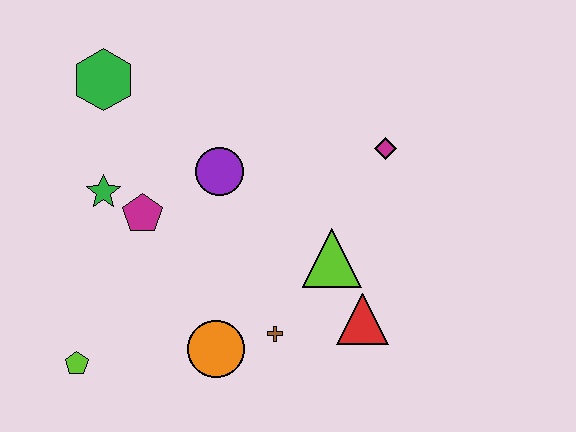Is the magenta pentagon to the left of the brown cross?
Yes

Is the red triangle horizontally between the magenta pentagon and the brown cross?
No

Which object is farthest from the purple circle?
The lime pentagon is farthest from the purple circle.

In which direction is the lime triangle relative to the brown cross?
The lime triangle is above the brown cross.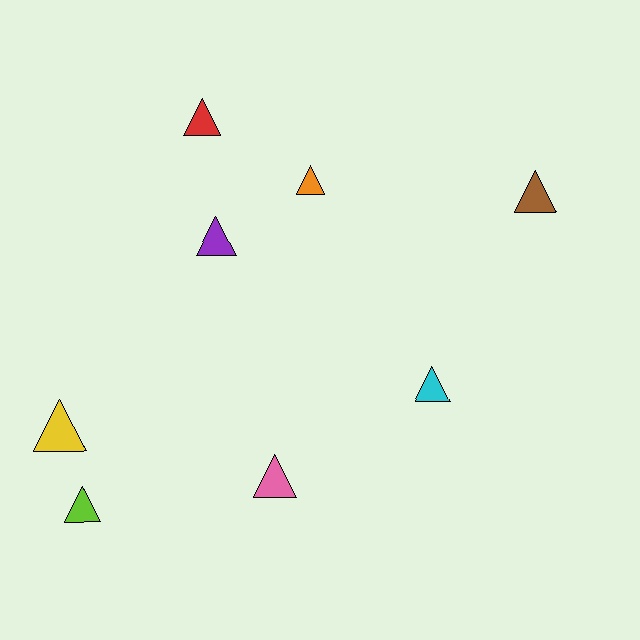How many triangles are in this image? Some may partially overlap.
There are 8 triangles.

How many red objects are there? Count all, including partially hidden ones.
There is 1 red object.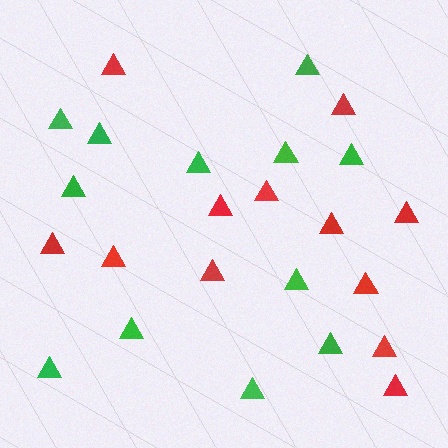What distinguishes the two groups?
There are 2 groups: one group of green triangles (12) and one group of red triangles (12).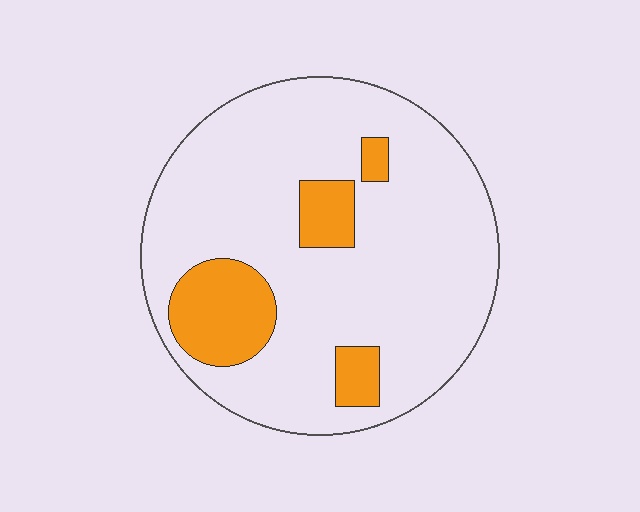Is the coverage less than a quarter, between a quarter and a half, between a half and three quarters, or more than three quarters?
Less than a quarter.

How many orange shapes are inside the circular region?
4.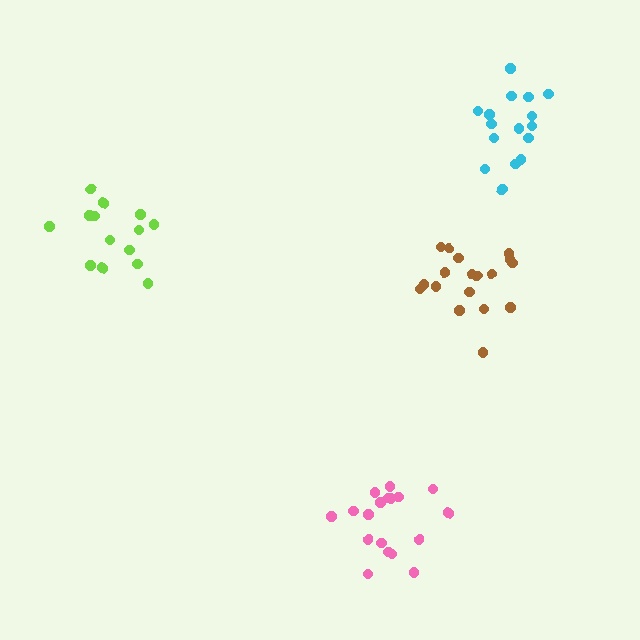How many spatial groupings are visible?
There are 4 spatial groupings.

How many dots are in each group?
Group 1: 18 dots, Group 2: 14 dots, Group 3: 18 dots, Group 4: 16 dots (66 total).